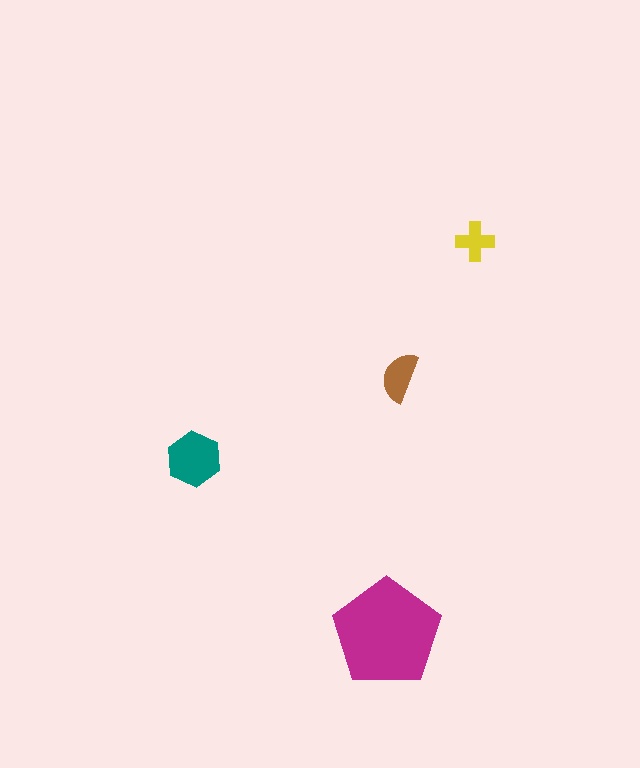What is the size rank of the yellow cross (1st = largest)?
4th.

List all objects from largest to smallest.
The magenta pentagon, the teal hexagon, the brown semicircle, the yellow cross.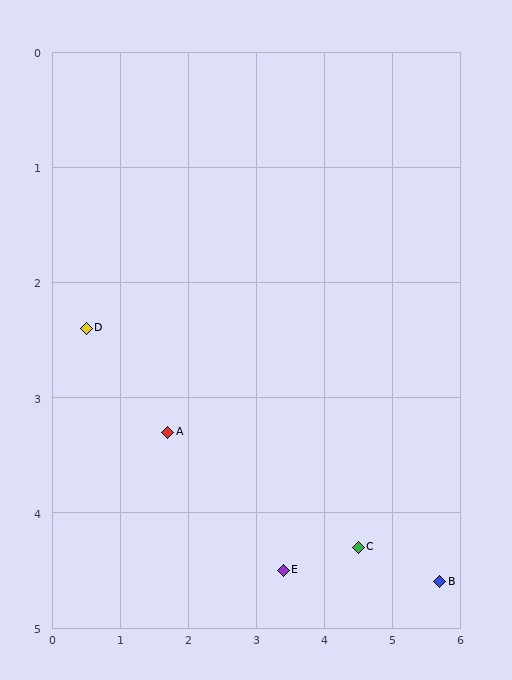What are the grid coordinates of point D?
Point D is at approximately (0.5, 2.4).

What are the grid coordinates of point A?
Point A is at approximately (1.7, 3.3).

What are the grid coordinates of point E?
Point E is at approximately (3.4, 4.5).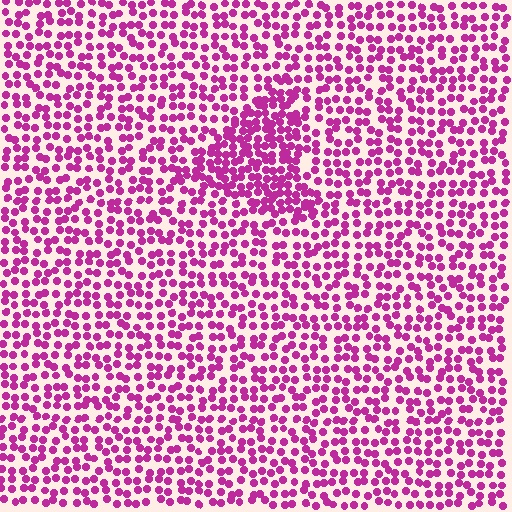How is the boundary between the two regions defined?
The boundary is defined by a change in element density (approximately 1.7x ratio). All elements are the same color, size, and shape.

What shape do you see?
I see a triangle.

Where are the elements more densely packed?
The elements are more densely packed inside the triangle boundary.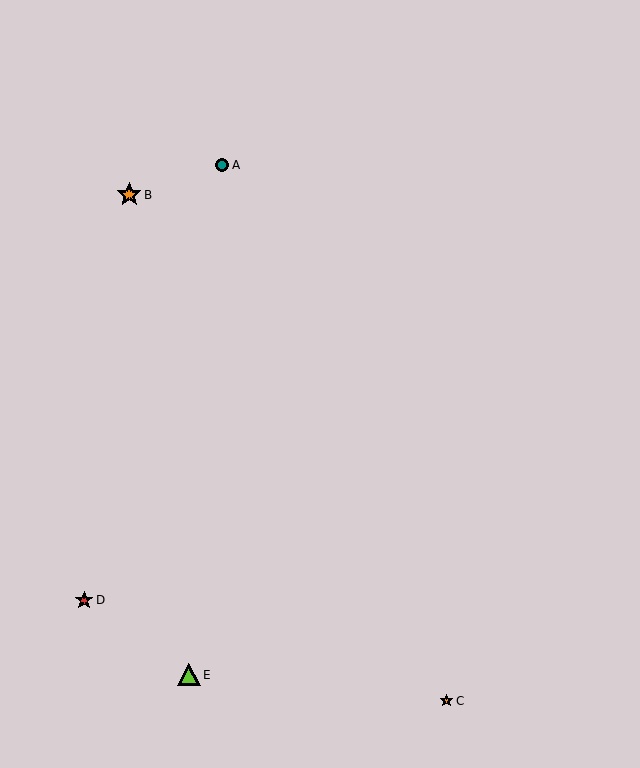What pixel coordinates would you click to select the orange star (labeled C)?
Click at (446, 701) to select the orange star C.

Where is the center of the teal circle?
The center of the teal circle is at (222, 165).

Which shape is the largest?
The orange star (labeled B) is the largest.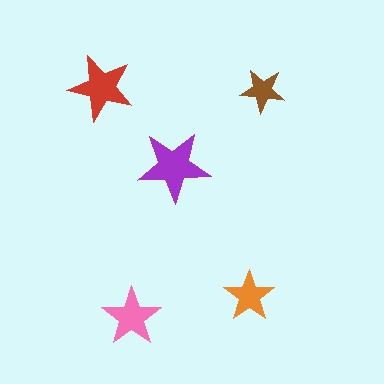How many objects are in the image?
There are 5 objects in the image.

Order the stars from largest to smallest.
the purple one, the red one, the pink one, the orange one, the brown one.